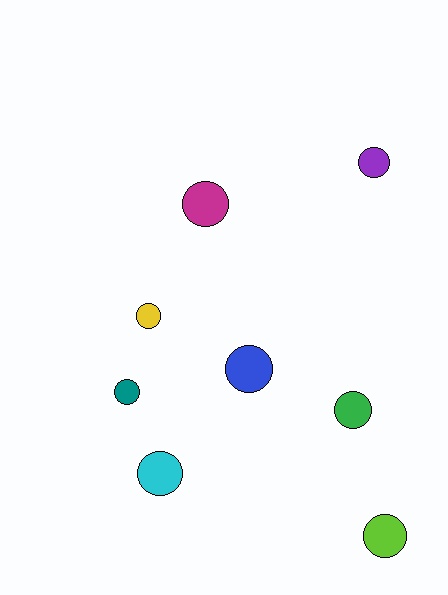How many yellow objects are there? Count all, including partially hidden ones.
There is 1 yellow object.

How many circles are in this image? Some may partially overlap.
There are 8 circles.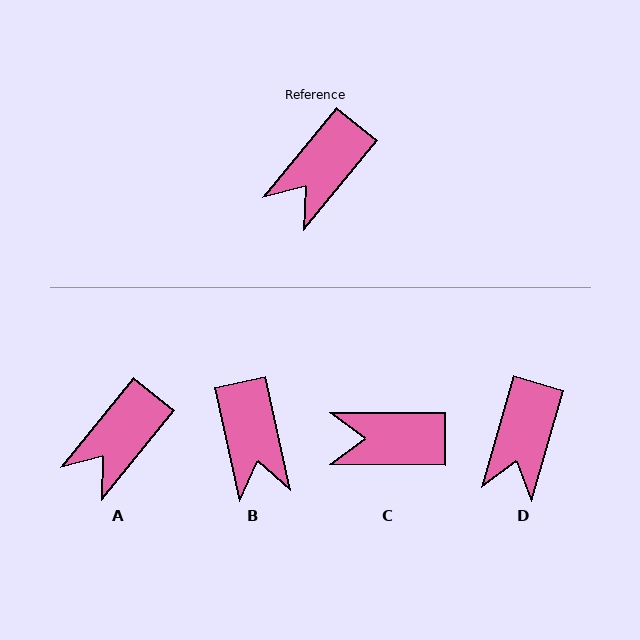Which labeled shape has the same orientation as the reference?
A.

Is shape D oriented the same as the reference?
No, it is off by about 23 degrees.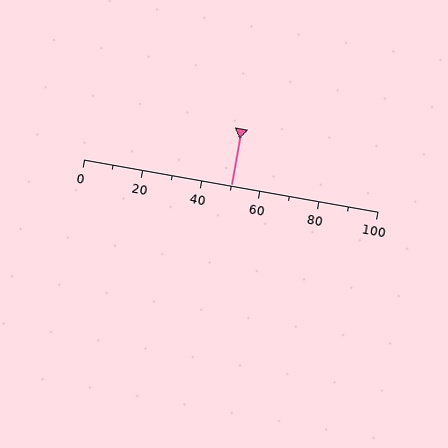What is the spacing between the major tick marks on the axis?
The major ticks are spaced 20 apart.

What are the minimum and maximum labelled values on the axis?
The axis runs from 0 to 100.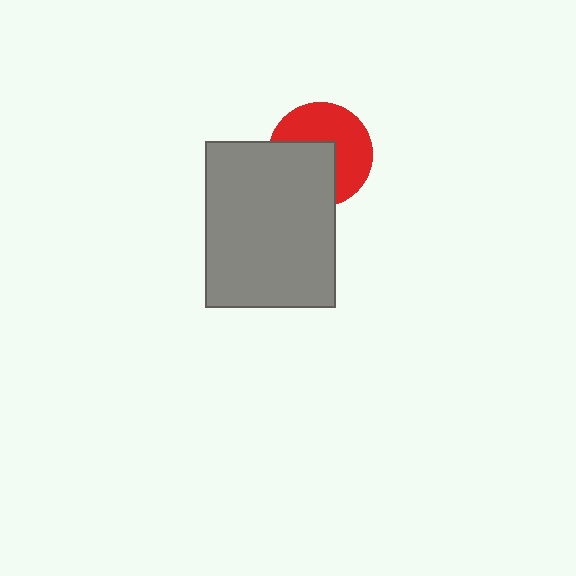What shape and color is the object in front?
The object in front is a gray rectangle.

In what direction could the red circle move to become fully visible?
The red circle could move toward the upper-right. That would shift it out from behind the gray rectangle entirely.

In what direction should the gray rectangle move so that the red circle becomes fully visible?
The gray rectangle should move toward the lower-left. That is the shortest direction to clear the overlap and leave the red circle fully visible.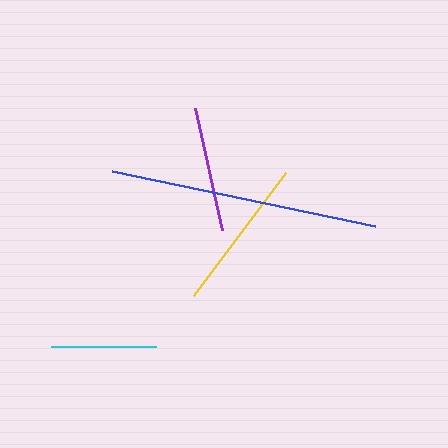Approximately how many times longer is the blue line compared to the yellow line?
The blue line is approximately 1.7 times the length of the yellow line.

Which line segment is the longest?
The blue line is the longest at approximately 269 pixels.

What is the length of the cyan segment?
The cyan segment is approximately 105 pixels long.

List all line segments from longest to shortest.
From longest to shortest: blue, yellow, purple, cyan.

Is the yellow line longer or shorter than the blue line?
The blue line is longer than the yellow line.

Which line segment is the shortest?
The cyan line is the shortest at approximately 105 pixels.